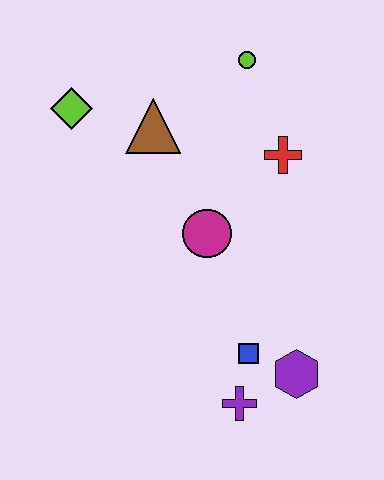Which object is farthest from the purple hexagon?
The lime diamond is farthest from the purple hexagon.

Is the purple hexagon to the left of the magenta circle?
No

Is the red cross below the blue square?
No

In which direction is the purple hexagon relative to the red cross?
The purple hexagon is below the red cross.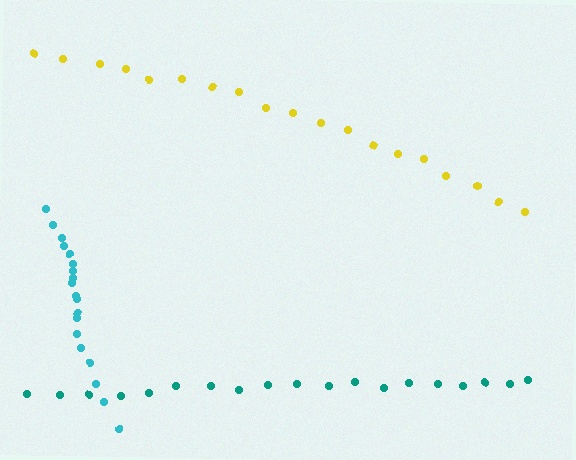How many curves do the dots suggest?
There are 3 distinct paths.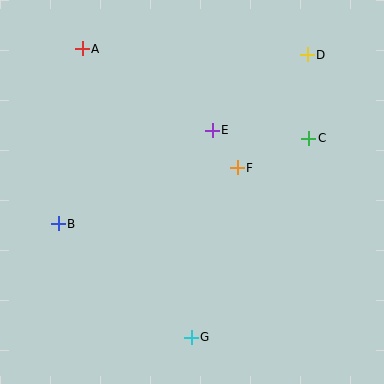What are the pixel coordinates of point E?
Point E is at (212, 130).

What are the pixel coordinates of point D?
Point D is at (307, 55).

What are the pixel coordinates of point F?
Point F is at (237, 168).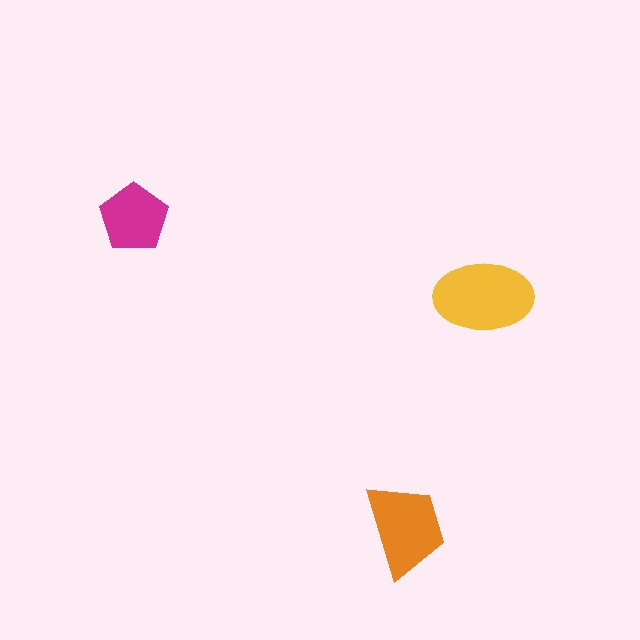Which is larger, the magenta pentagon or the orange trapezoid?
The orange trapezoid.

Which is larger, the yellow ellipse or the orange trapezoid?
The yellow ellipse.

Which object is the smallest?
The magenta pentagon.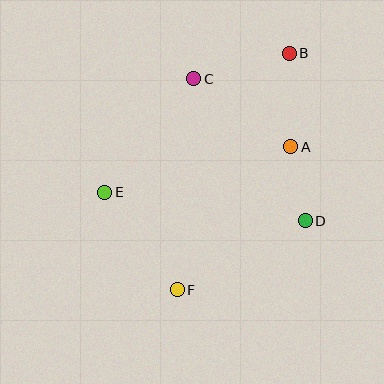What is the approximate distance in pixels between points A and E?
The distance between A and E is approximately 191 pixels.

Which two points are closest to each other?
Points A and D are closest to each other.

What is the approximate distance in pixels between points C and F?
The distance between C and F is approximately 212 pixels.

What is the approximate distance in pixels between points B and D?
The distance between B and D is approximately 168 pixels.